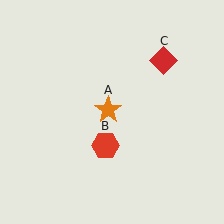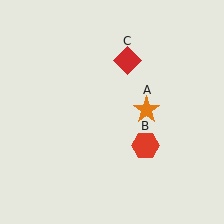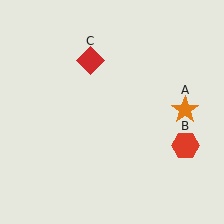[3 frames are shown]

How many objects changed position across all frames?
3 objects changed position: orange star (object A), red hexagon (object B), red diamond (object C).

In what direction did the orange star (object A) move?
The orange star (object A) moved right.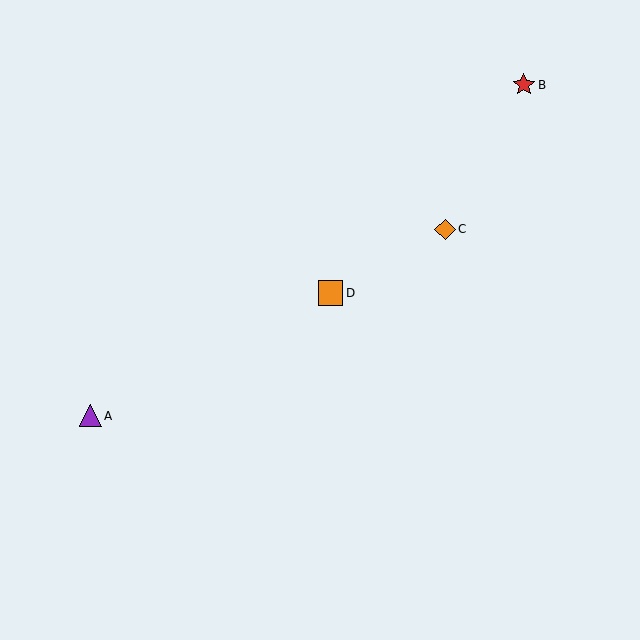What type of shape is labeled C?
Shape C is an orange diamond.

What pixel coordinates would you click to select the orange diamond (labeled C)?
Click at (445, 229) to select the orange diamond C.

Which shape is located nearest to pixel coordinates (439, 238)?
The orange diamond (labeled C) at (445, 229) is nearest to that location.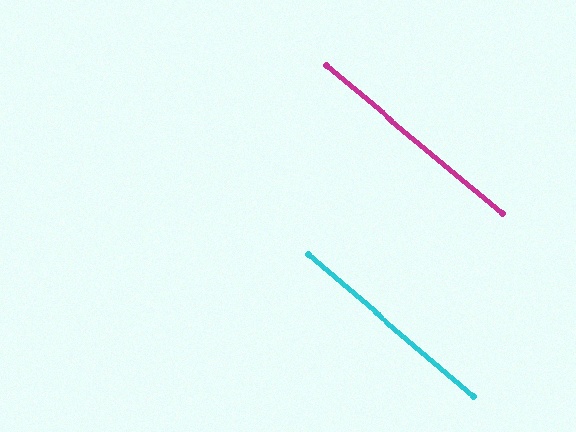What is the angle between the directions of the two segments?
Approximately 1 degree.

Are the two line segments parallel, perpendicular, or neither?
Parallel — their directions differ by only 0.7°.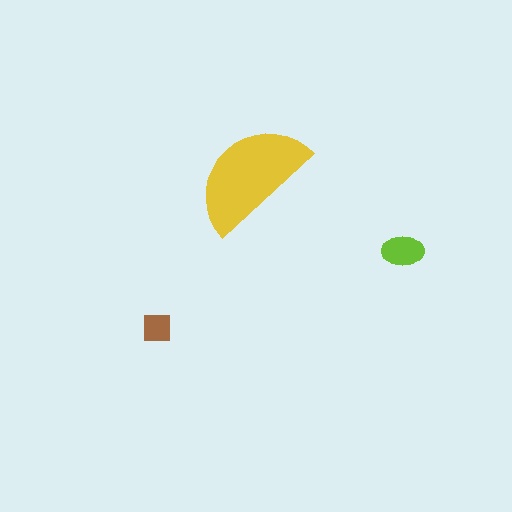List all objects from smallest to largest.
The brown square, the lime ellipse, the yellow semicircle.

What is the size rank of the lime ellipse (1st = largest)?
2nd.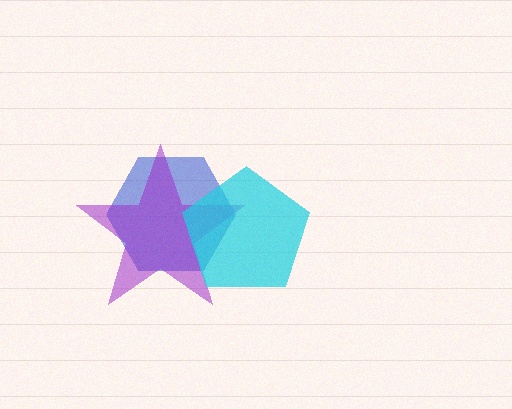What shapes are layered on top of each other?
The layered shapes are: a blue hexagon, a purple star, a cyan pentagon.